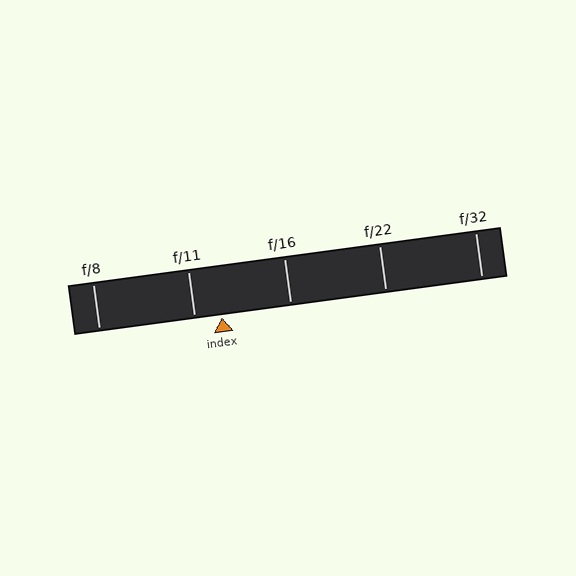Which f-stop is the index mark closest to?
The index mark is closest to f/11.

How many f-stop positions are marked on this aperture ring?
There are 5 f-stop positions marked.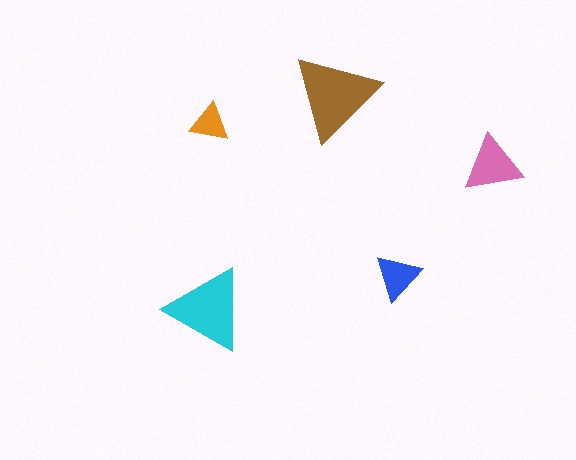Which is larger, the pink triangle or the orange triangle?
The pink one.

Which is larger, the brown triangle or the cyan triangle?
The brown one.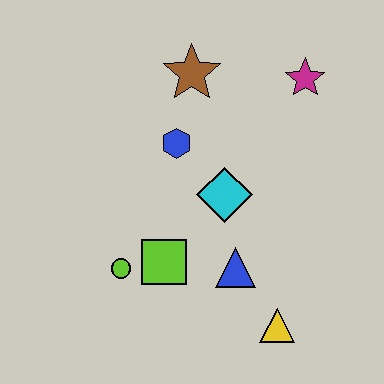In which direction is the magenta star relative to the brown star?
The magenta star is to the right of the brown star.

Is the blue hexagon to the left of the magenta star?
Yes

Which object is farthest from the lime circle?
The magenta star is farthest from the lime circle.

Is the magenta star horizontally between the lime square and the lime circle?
No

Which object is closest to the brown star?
The blue hexagon is closest to the brown star.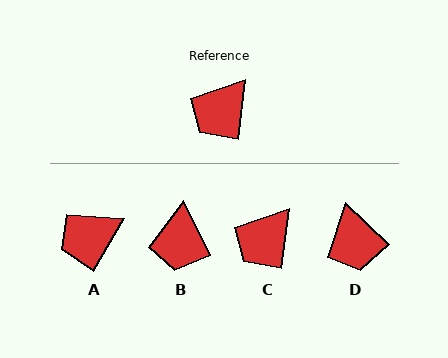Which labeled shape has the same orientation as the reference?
C.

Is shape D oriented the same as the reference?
No, it is off by about 54 degrees.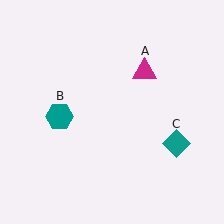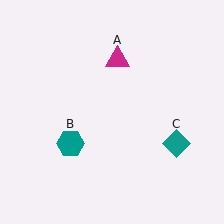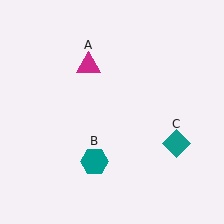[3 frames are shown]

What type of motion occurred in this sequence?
The magenta triangle (object A), teal hexagon (object B) rotated counterclockwise around the center of the scene.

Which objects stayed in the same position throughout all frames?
Teal diamond (object C) remained stationary.